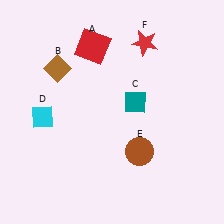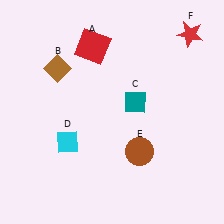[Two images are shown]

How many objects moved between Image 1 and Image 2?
2 objects moved between the two images.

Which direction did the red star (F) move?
The red star (F) moved right.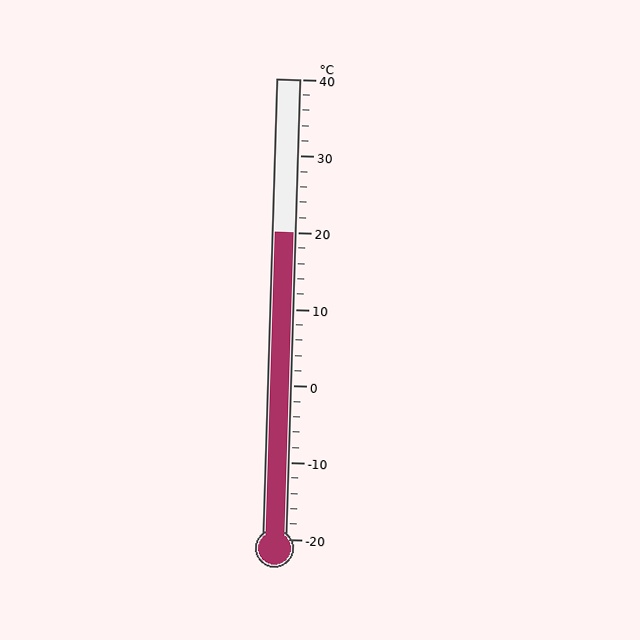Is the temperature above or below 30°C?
The temperature is below 30°C.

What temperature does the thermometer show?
The thermometer shows approximately 20°C.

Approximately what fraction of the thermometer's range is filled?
The thermometer is filled to approximately 65% of its range.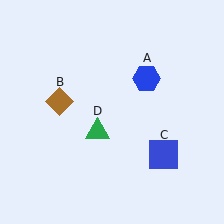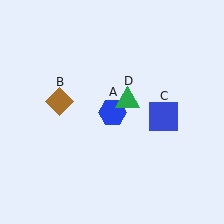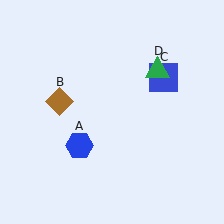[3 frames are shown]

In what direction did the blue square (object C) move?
The blue square (object C) moved up.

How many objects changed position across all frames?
3 objects changed position: blue hexagon (object A), blue square (object C), green triangle (object D).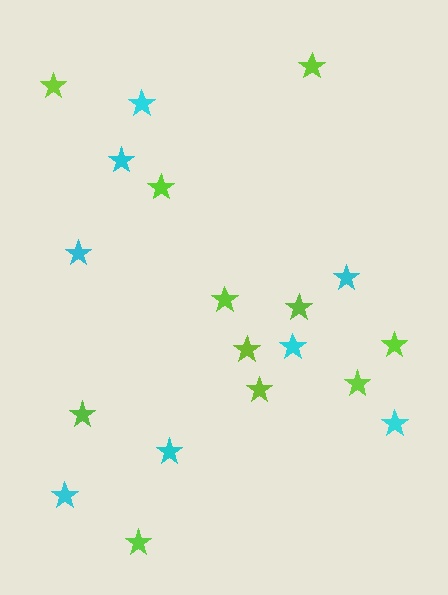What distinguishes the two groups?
There are 2 groups: one group of cyan stars (8) and one group of lime stars (11).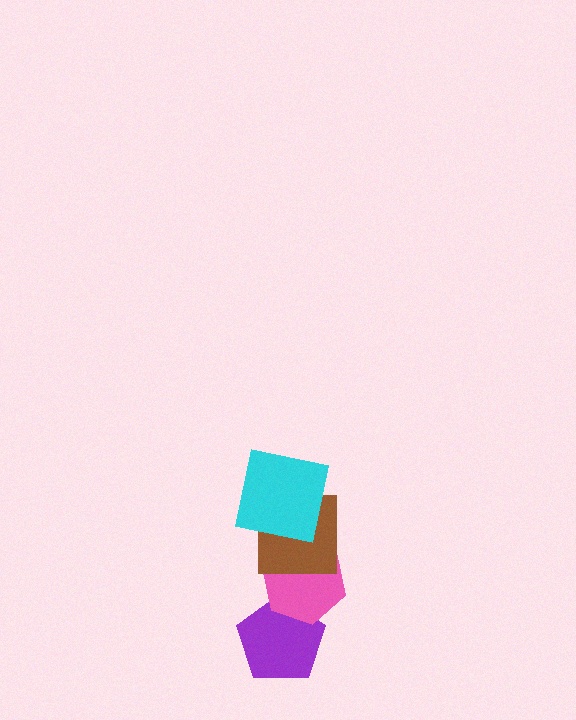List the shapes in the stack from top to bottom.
From top to bottom: the cyan square, the brown square, the pink hexagon, the purple pentagon.